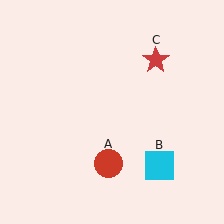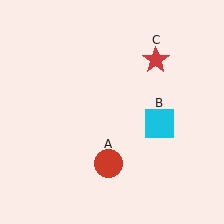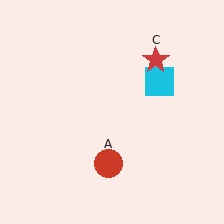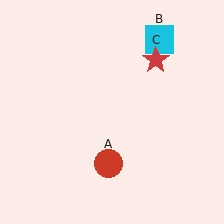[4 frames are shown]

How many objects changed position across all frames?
1 object changed position: cyan square (object B).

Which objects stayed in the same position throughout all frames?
Red circle (object A) and red star (object C) remained stationary.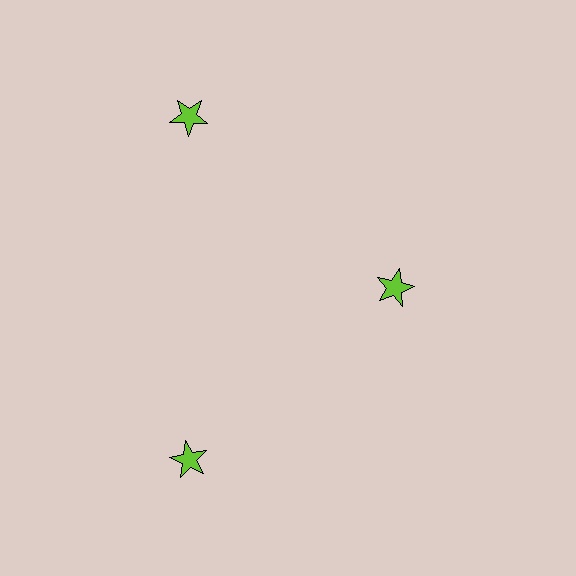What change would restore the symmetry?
The symmetry would be restored by moving it outward, back onto the ring so that all 3 stars sit at equal angles and equal distance from the center.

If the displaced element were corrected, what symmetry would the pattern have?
It would have 3-fold rotational symmetry — the pattern would map onto itself every 120 degrees.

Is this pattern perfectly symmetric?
No. The 3 lime stars are arranged in a ring, but one element near the 3 o'clock position is pulled inward toward the center, breaking the 3-fold rotational symmetry.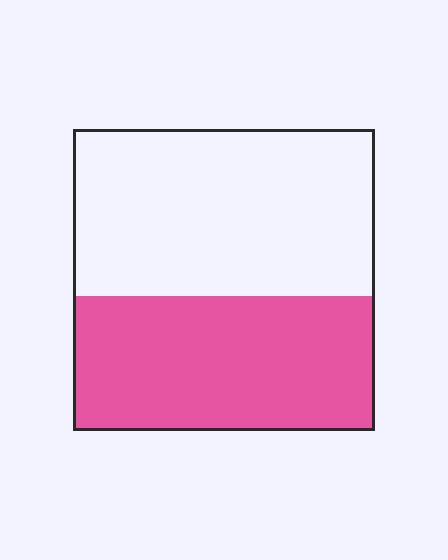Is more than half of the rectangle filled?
No.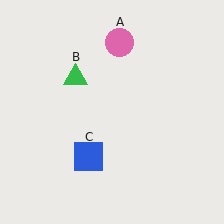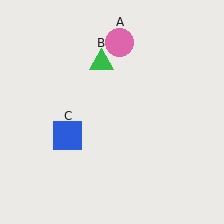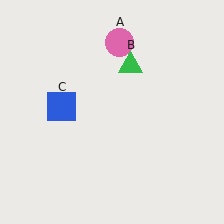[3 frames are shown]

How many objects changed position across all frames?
2 objects changed position: green triangle (object B), blue square (object C).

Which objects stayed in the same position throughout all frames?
Pink circle (object A) remained stationary.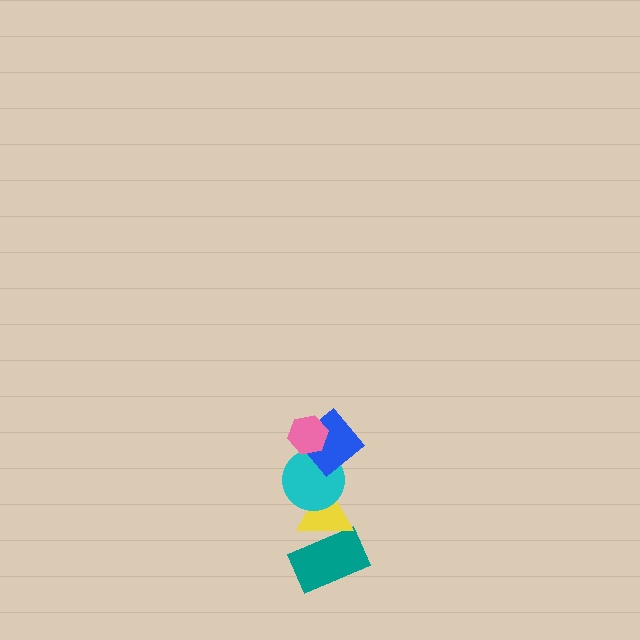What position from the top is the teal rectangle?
The teal rectangle is 5th from the top.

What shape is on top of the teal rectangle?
The yellow triangle is on top of the teal rectangle.